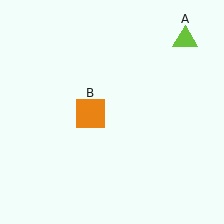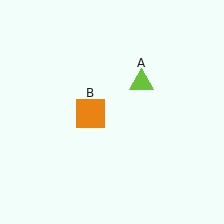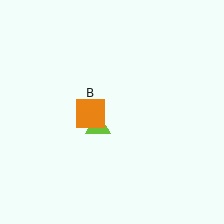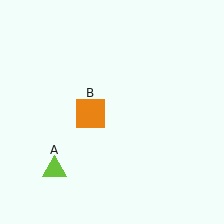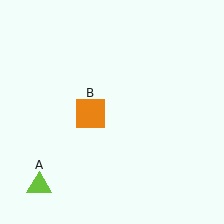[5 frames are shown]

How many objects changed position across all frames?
1 object changed position: lime triangle (object A).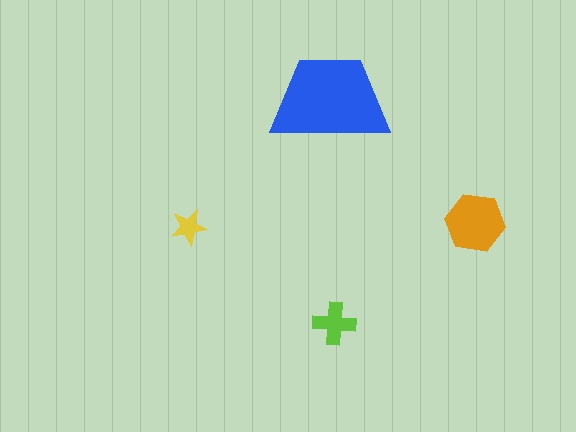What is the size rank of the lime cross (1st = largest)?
3rd.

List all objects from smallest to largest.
The yellow star, the lime cross, the orange hexagon, the blue trapezoid.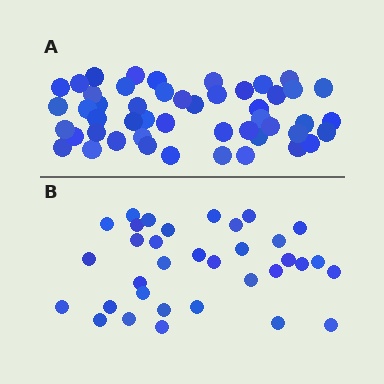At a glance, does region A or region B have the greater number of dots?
Region A (the top region) has more dots.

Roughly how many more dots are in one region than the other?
Region A has approximately 15 more dots than region B.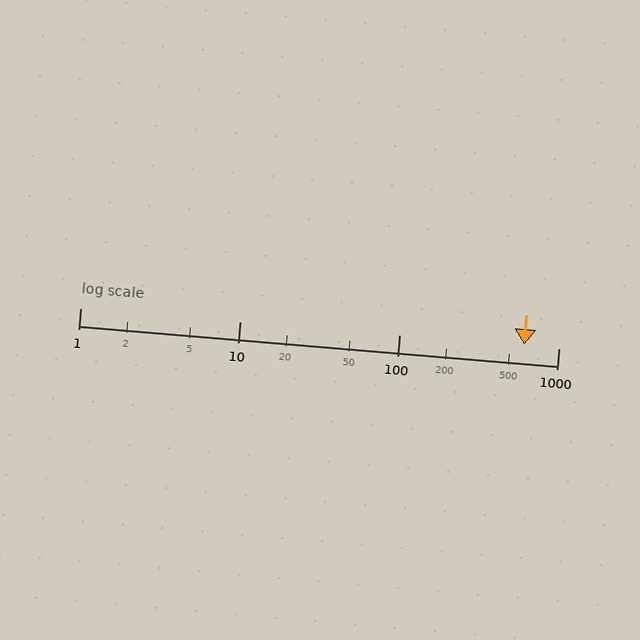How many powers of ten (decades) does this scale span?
The scale spans 3 decades, from 1 to 1000.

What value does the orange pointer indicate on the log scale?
The pointer indicates approximately 610.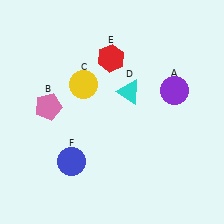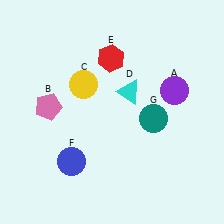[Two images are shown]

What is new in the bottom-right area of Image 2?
A teal circle (G) was added in the bottom-right area of Image 2.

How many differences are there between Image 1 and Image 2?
There is 1 difference between the two images.